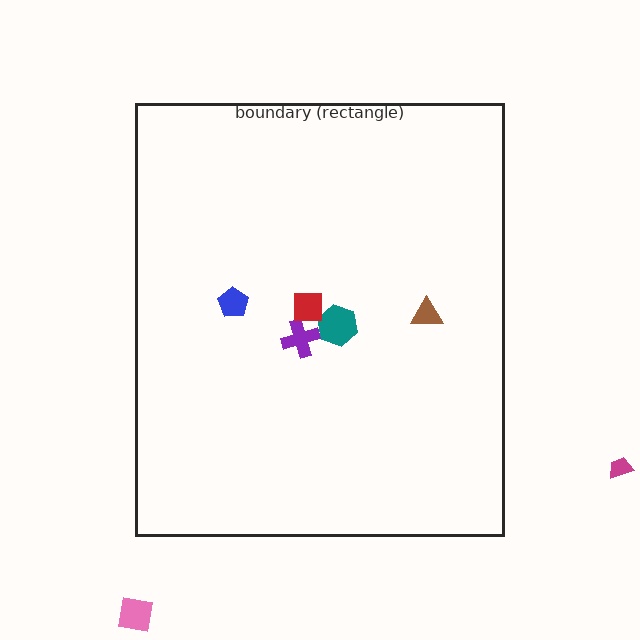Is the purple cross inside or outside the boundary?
Inside.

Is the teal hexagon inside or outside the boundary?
Inside.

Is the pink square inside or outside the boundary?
Outside.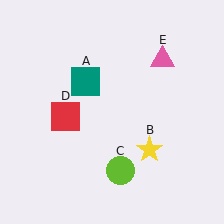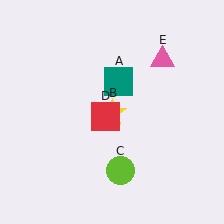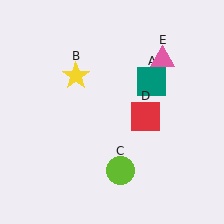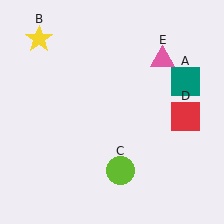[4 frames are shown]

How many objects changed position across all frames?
3 objects changed position: teal square (object A), yellow star (object B), red square (object D).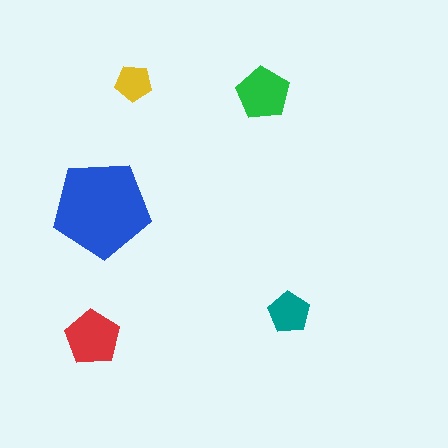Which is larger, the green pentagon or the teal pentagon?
The green one.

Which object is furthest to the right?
The teal pentagon is rightmost.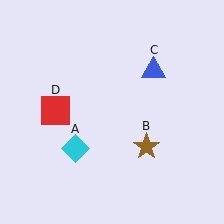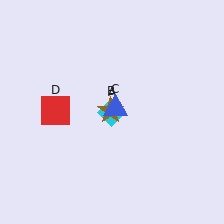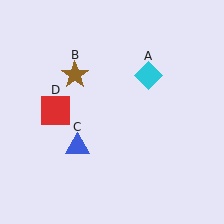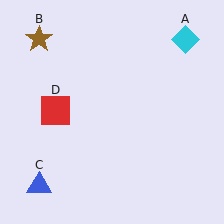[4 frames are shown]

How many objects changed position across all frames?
3 objects changed position: cyan diamond (object A), brown star (object B), blue triangle (object C).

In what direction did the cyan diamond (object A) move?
The cyan diamond (object A) moved up and to the right.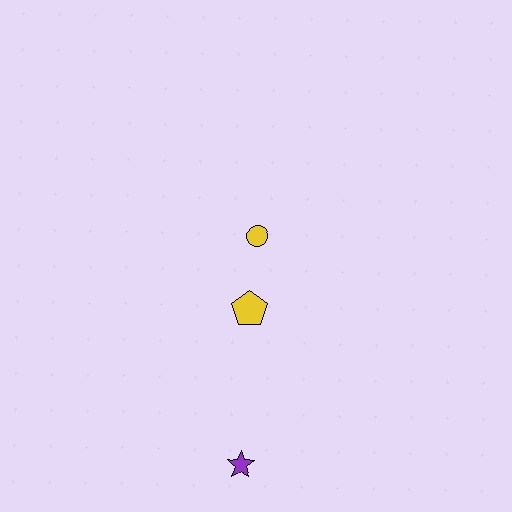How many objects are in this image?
There are 3 objects.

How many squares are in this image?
There are no squares.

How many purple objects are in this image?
There is 1 purple object.